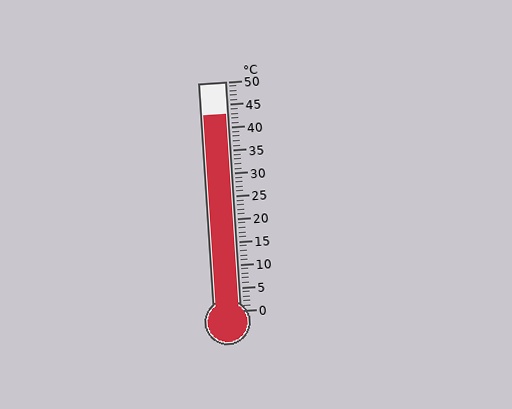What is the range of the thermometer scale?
The thermometer scale ranges from 0°C to 50°C.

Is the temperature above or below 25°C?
The temperature is above 25°C.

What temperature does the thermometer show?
The thermometer shows approximately 43°C.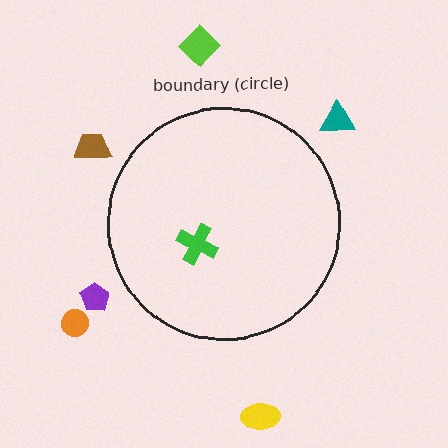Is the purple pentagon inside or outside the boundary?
Outside.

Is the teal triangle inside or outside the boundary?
Outside.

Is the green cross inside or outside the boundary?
Inside.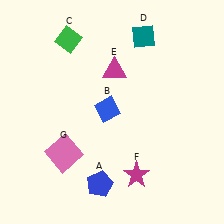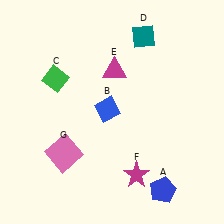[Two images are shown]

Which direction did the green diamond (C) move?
The green diamond (C) moved down.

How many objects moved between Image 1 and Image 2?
2 objects moved between the two images.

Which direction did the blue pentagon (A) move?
The blue pentagon (A) moved right.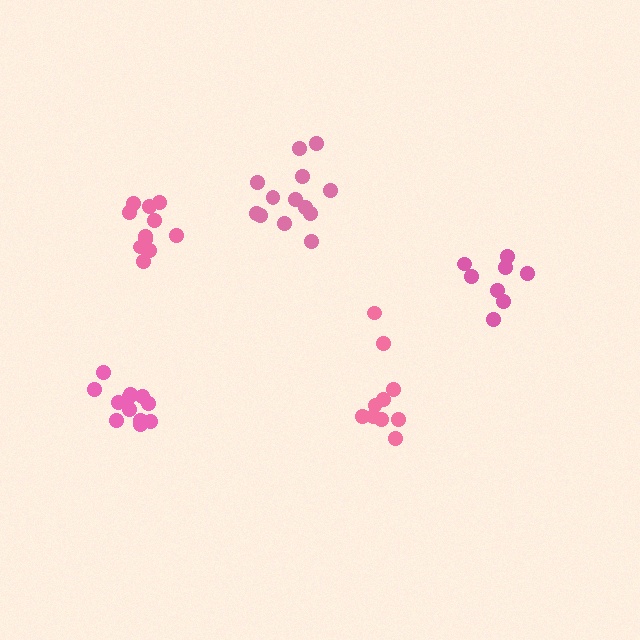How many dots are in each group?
Group 1: 10 dots, Group 2: 13 dots, Group 3: 8 dots, Group 4: 11 dots, Group 5: 12 dots (54 total).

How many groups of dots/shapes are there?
There are 5 groups.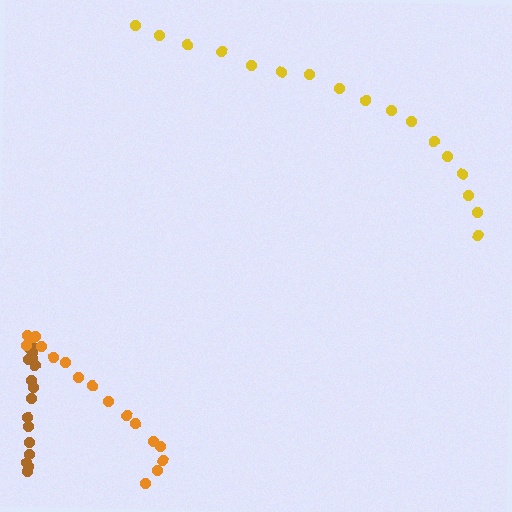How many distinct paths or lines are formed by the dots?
There are 3 distinct paths.